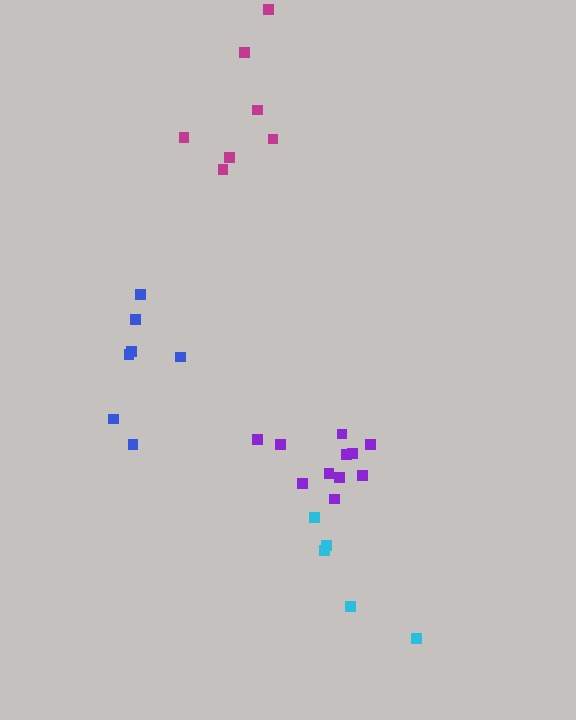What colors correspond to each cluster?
The clusters are colored: cyan, magenta, purple, blue.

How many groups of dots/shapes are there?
There are 4 groups.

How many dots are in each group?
Group 1: 5 dots, Group 2: 7 dots, Group 3: 11 dots, Group 4: 7 dots (30 total).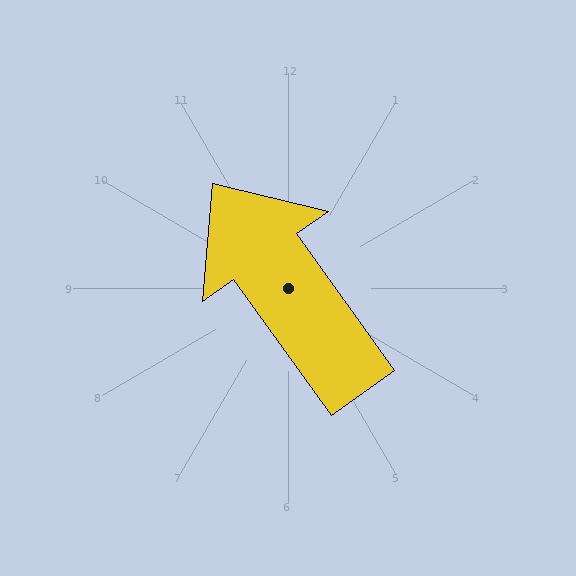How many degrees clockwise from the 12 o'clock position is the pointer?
Approximately 324 degrees.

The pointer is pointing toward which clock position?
Roughly 11 o'clock.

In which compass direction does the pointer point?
Northwest.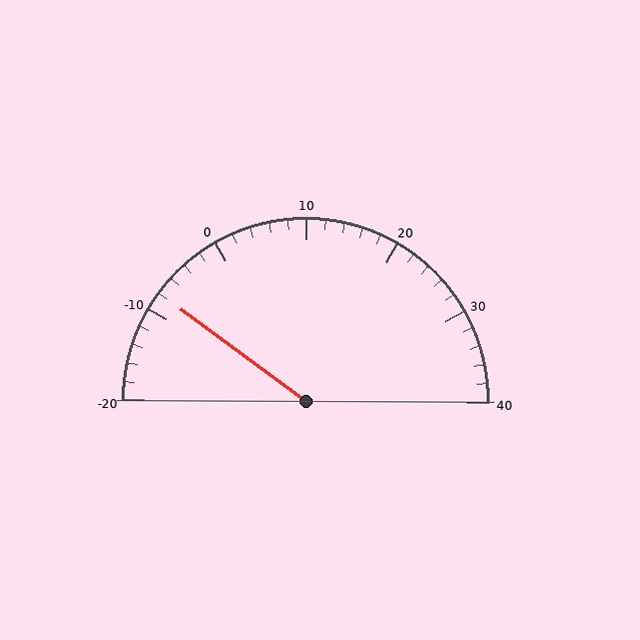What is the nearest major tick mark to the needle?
The nearest major tick mark is -10.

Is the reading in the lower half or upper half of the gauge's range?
The reading is in the lower half of the range (-20 to 40).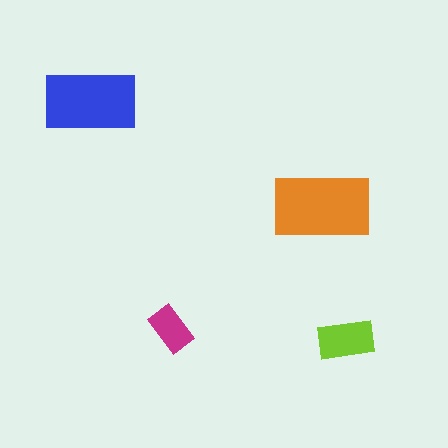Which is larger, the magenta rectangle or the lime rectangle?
The lime one.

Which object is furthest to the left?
The blue rectangle is leftmost.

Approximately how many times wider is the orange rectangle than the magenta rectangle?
About 2 times wider.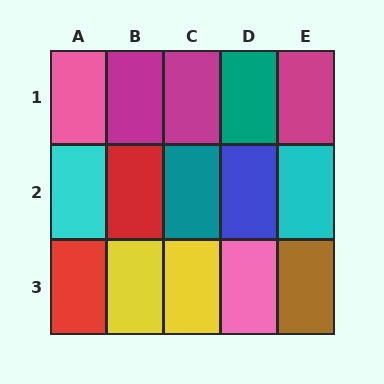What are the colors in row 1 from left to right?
Pink, magenta, magenta, teal, magenta.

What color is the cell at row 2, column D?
Blue.